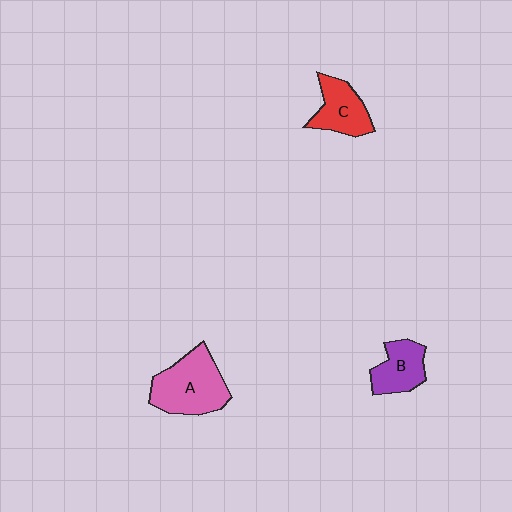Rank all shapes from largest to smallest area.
From largest to smallest: A (pink), C (red), B (purple).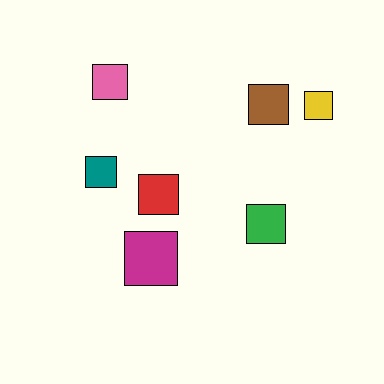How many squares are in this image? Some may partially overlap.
There are 7 squares.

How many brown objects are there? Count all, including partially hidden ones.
There is 1 brown object.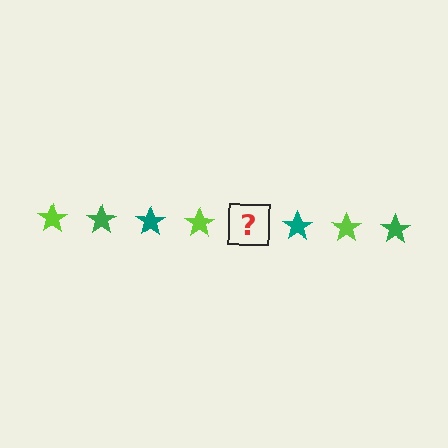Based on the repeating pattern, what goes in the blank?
The blank should be a green star.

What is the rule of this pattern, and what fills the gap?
The rule is that the pattern cycles through lime, green, teal stars. The gap should be filled with a green star.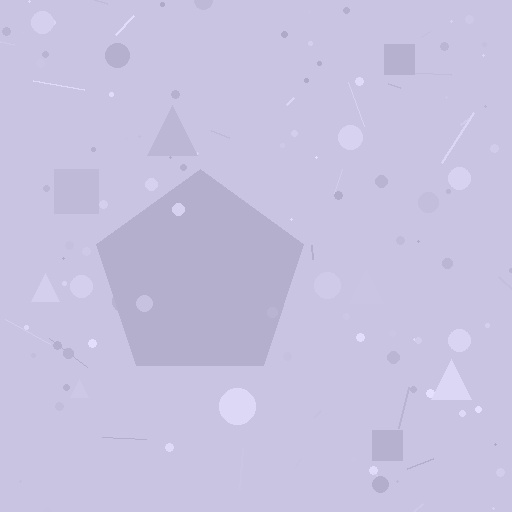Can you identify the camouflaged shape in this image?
The camouflaged shape is a pentagon.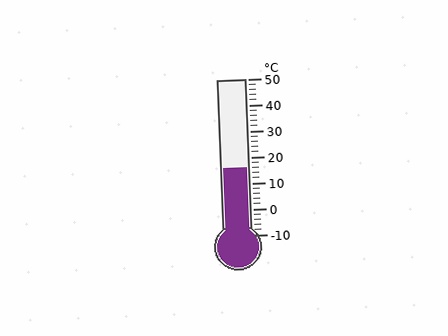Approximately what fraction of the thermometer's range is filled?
The thermometer is filled to approximately 45% of its range.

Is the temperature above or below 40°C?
The temperature is below 40°C.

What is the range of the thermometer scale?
The thermometer scale ranges from -10°C to 50°C.